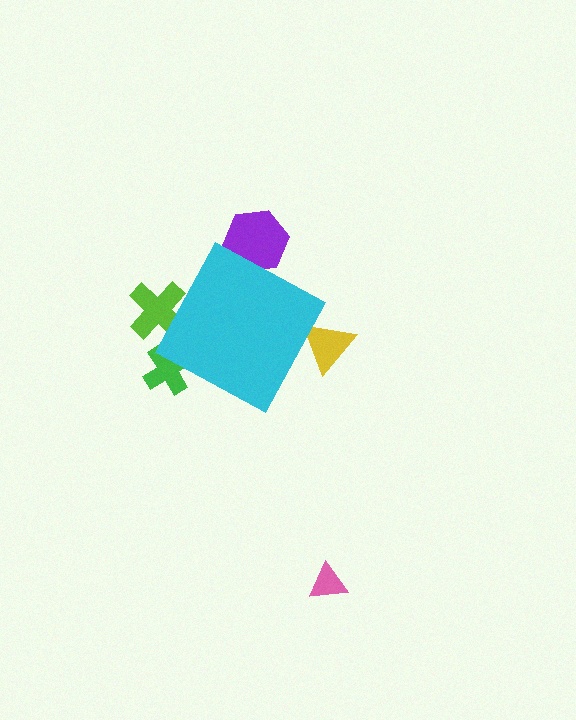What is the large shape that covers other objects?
A cyan diamond.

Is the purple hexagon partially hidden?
Yes, the purple hexagon is partially hidden behind the cyan diamond.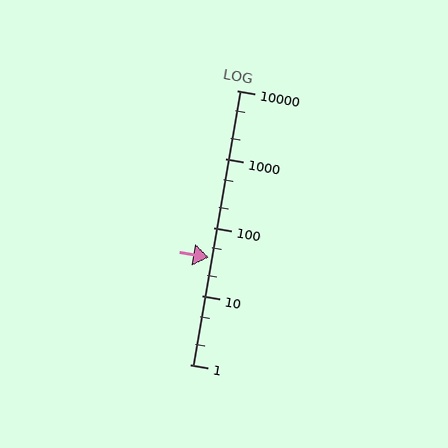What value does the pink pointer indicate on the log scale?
The pointer indicates approximately 36.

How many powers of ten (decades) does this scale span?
The scale spans 4 decades, from 1 to 10000.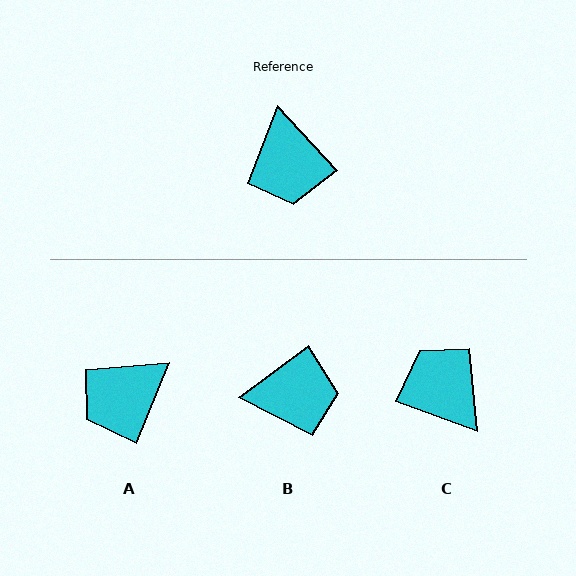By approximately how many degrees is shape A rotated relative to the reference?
Approximately 64 degrees clockwise.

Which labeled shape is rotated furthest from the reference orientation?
C, about 153 degrees away.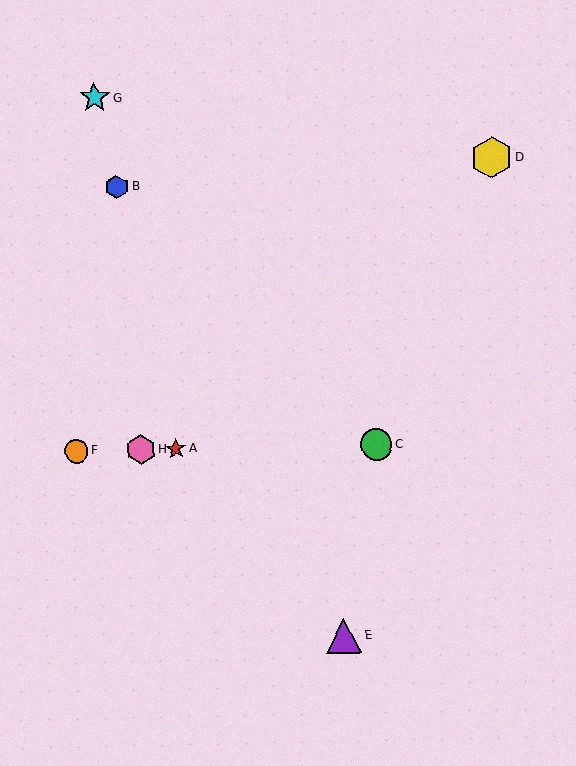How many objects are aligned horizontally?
4 objects (A, C, F, H) are aligned horizontally.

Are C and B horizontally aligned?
No, C is at y≈445 and B is at y≈187.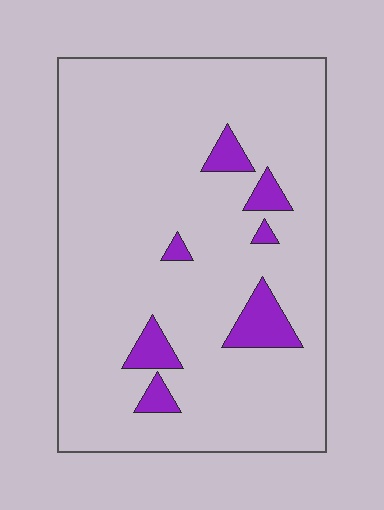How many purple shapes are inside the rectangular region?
7.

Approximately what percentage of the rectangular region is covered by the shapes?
Approximately 10%.